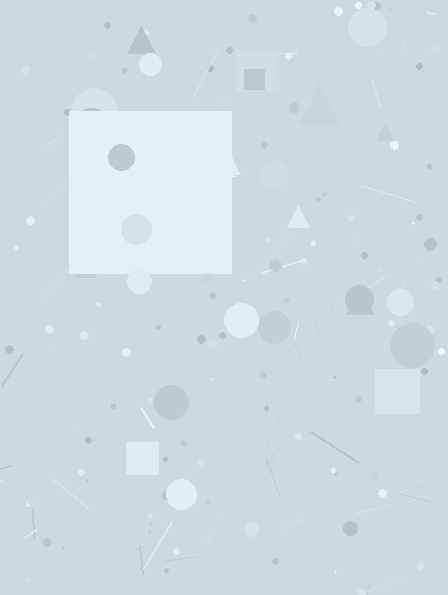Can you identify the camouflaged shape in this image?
The camouflaged shape is a square.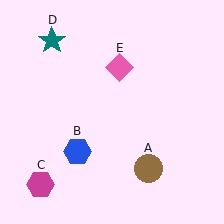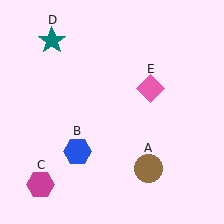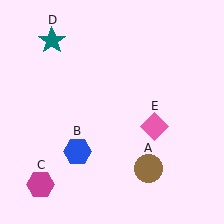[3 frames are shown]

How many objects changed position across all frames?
1 object changed position: pink diamond (object E).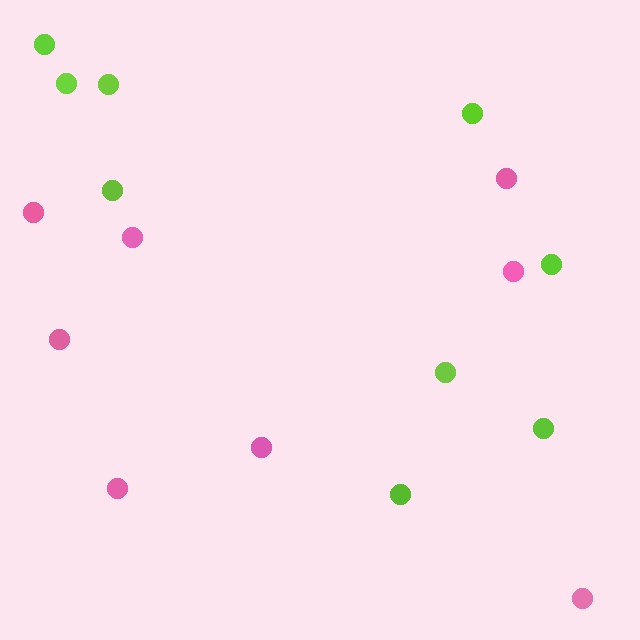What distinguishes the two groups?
There are 2 groups: one group of lime circles (9) and one group of pink circles (8).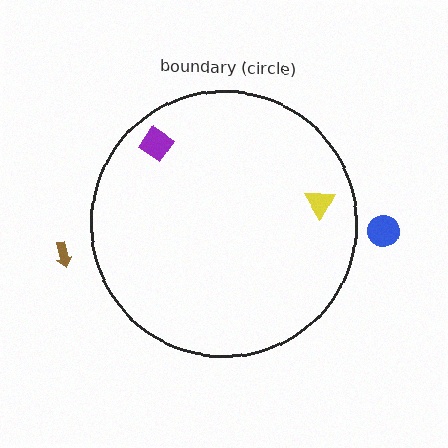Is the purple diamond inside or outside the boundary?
Inside.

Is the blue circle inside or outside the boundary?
Outside.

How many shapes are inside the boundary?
2 inside, 2 outside.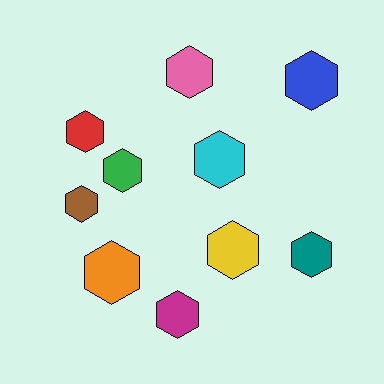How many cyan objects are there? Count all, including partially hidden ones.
There is 1 cyan object.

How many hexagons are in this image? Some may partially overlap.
There are 10 hexagons.